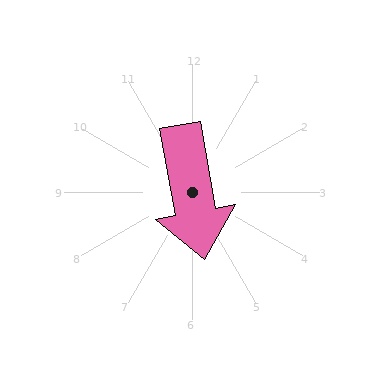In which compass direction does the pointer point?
South.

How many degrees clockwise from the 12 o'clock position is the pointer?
Approximately 170 degrees.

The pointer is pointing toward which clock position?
Roughly 6 o'clock.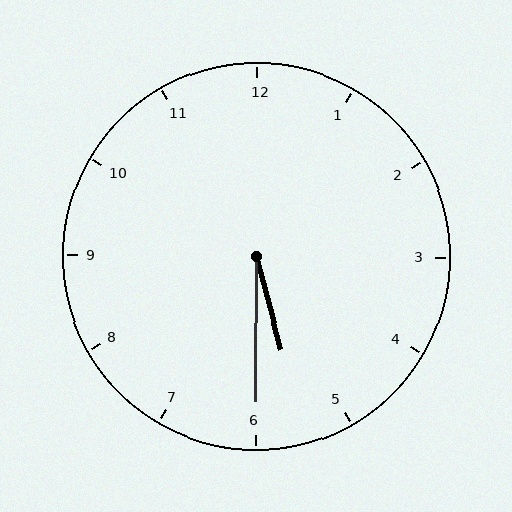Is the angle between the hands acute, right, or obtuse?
It is acute.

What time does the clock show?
5:30.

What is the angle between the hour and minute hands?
Approximately 15 degrees.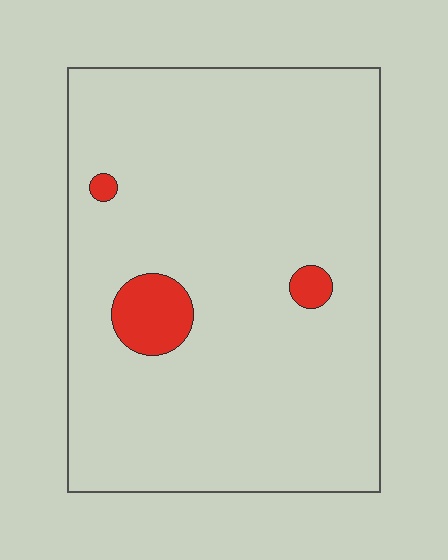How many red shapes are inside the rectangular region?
3.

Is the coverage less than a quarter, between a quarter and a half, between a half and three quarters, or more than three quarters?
Less than a quarter.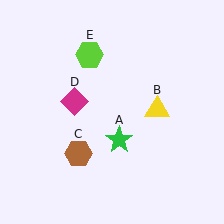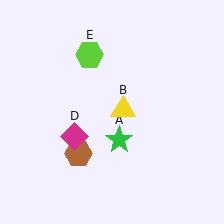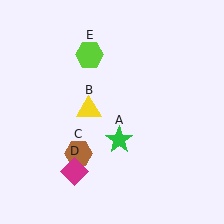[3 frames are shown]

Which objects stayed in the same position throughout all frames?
Green star (object A) and brown hexagon (object C) and lime hexagon (object E) remained stationary.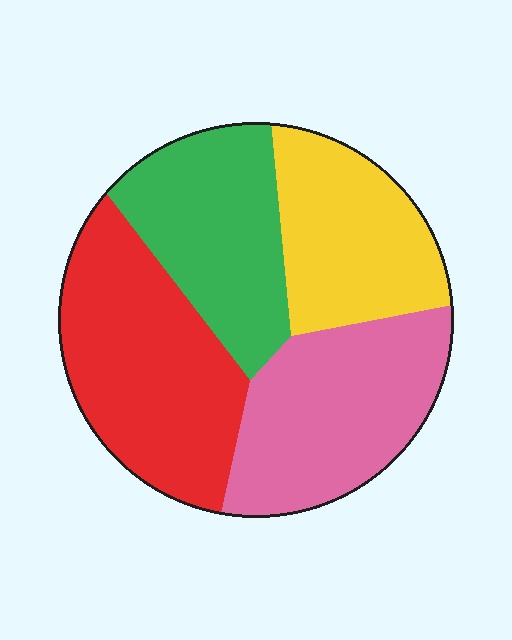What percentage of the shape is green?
Green covers around 25% of the shape.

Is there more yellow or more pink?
Pink.